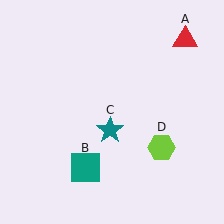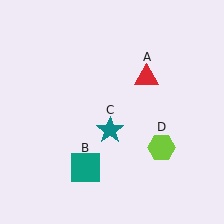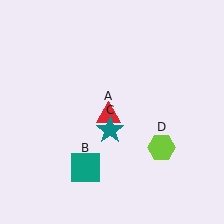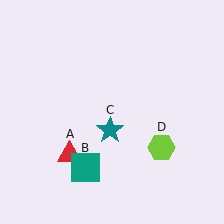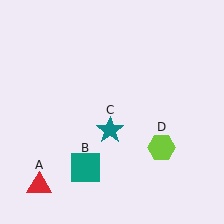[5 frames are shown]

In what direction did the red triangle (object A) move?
The red triangle (object A) moved down and to the left.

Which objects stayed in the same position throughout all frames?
Teal square (object B) and teal star (object C) and lime hexagon (object D) remained stationary.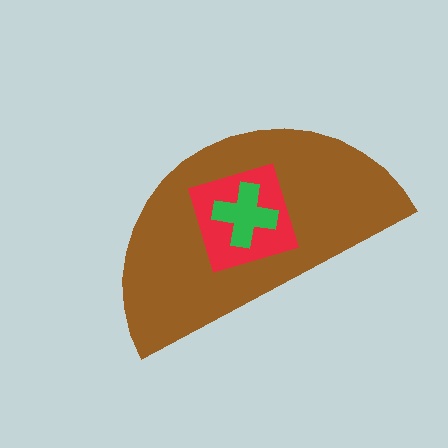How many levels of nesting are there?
3.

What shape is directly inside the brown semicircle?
The red square.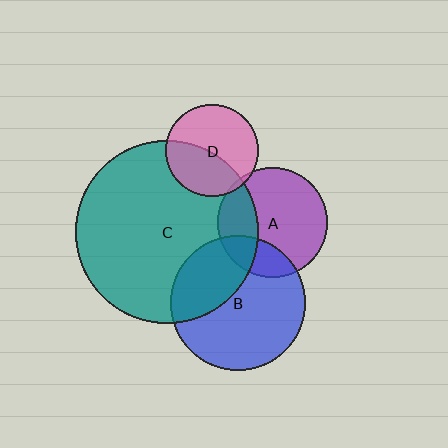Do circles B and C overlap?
Yes.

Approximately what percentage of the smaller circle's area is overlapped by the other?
Approximately 35%.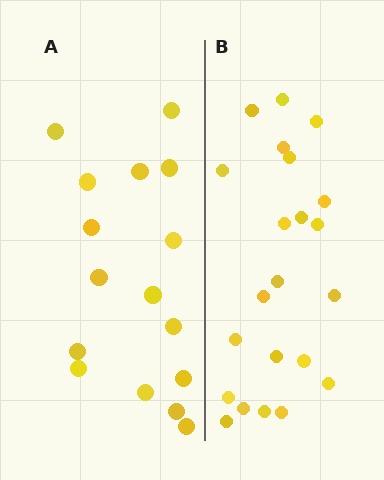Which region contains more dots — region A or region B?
Region B (the right region) has more dots.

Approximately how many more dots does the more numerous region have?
Region B has about 6 more dots than region A.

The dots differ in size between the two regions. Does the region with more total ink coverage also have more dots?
No. Region A has more total ink coverage because its dots are larger, but region B actually contains more individual dots. Total area can be misleading — the number of items is what matters here.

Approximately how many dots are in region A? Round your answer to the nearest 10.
About 20 dots. (The exact count is 16, which rounds to 20.)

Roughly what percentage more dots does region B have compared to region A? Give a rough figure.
About 40% more.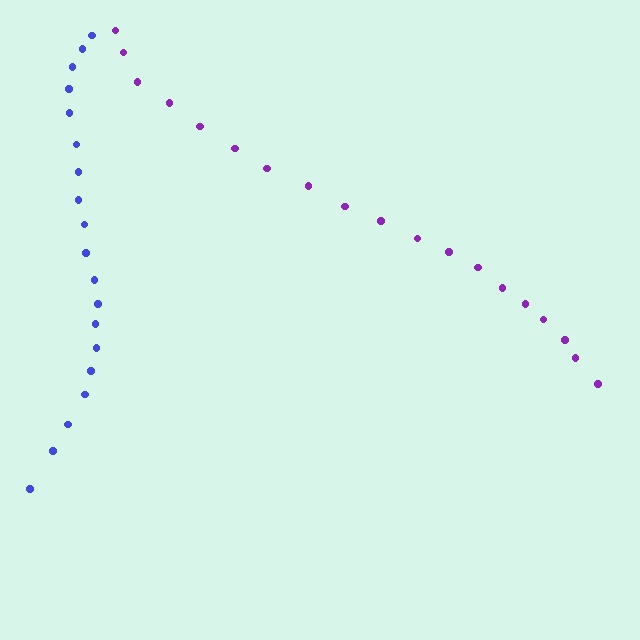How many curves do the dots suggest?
There are 2 distinct paths.